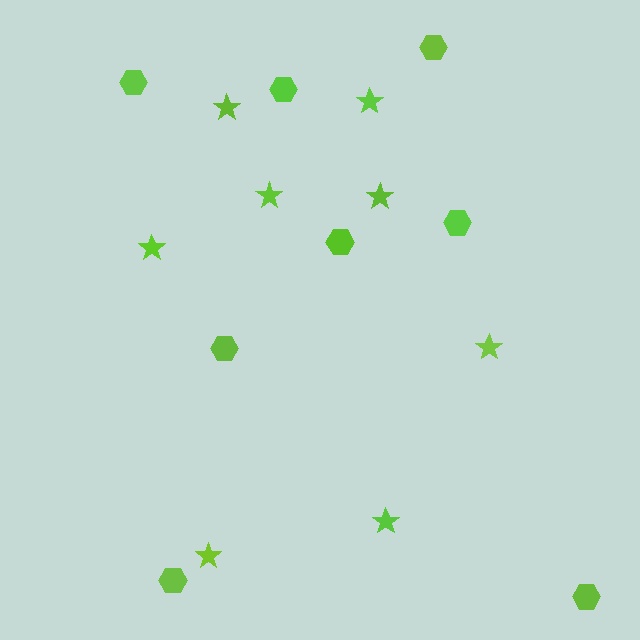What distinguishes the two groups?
There are 2 groups: one group of hexagons (8) and one group of stars (8).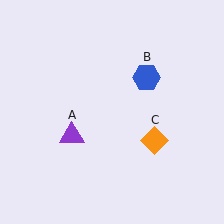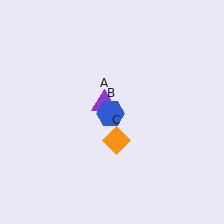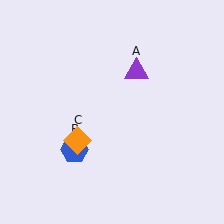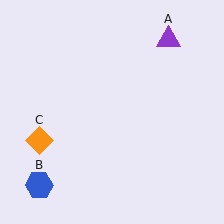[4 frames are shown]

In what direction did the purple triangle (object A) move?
The purple triangle (object A) moved up and to the right.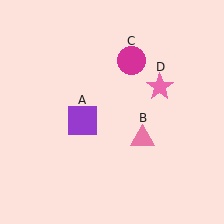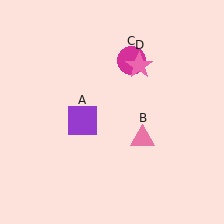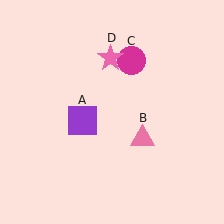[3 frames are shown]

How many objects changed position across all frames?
1 object changed position: pink star (object D).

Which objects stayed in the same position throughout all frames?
Purple square (object A) and pink triangle (object B) and magenta circle (object C) remained stationary.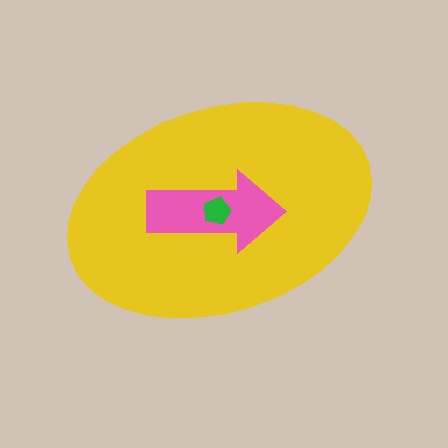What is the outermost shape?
The yellow ellipse.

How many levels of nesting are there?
3.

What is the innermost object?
The green pentagon.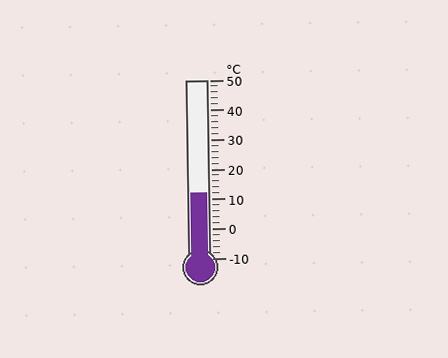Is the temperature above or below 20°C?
The temperature is below 20°C.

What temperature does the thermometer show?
The thermometer shows approximately 12°C.